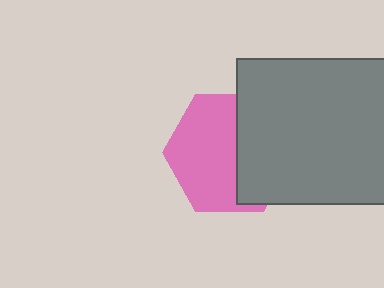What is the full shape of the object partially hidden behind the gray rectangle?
The partially hidden object is a pink hexagon.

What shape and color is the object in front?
The object in front is a gray rectangle.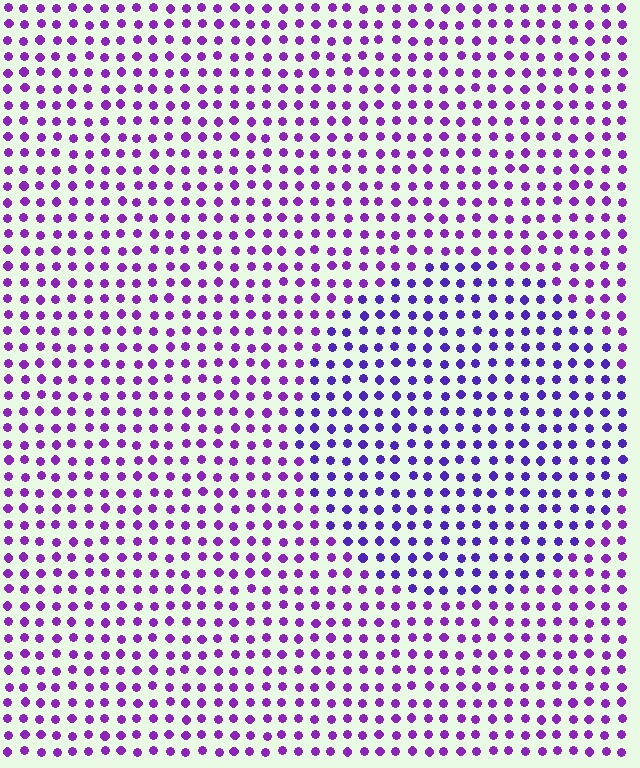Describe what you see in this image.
The image is filled with small purple elements in a uniform arrangement. A circle-shaped region is visible where the elements are tinted to a slightly different hue, forming a subtle color boundary.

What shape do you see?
I see a circle.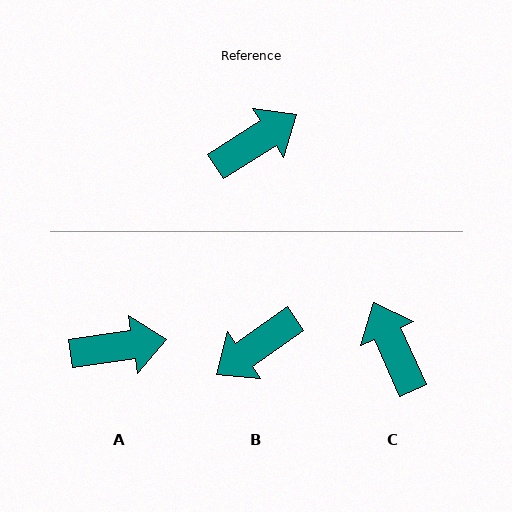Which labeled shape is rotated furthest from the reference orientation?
B, about 177 degrees away.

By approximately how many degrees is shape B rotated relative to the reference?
Approximately 177 degrees clockwise.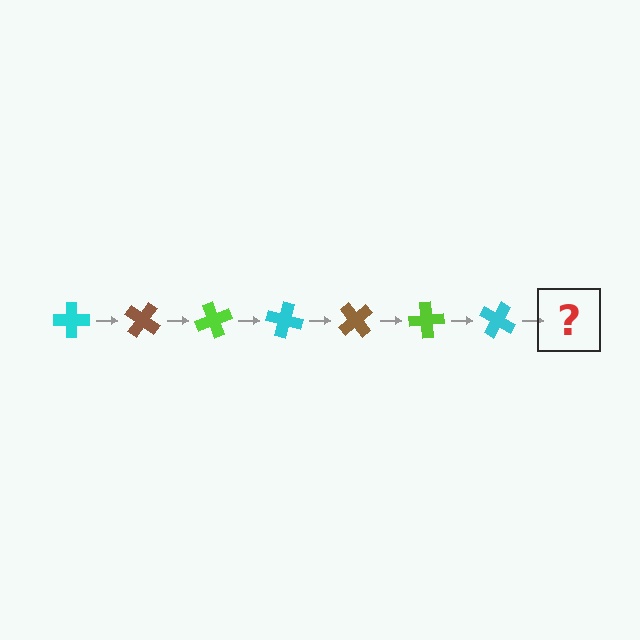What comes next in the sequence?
The next element should be a brown cross, rotated 245 degrees from the start.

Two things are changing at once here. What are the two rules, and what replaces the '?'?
The two rules are that it rotates 35 degrees each step and the color cycles through cyan, brown, and lime. The '?' should be a brown cross, rotated 245 degrees from the start.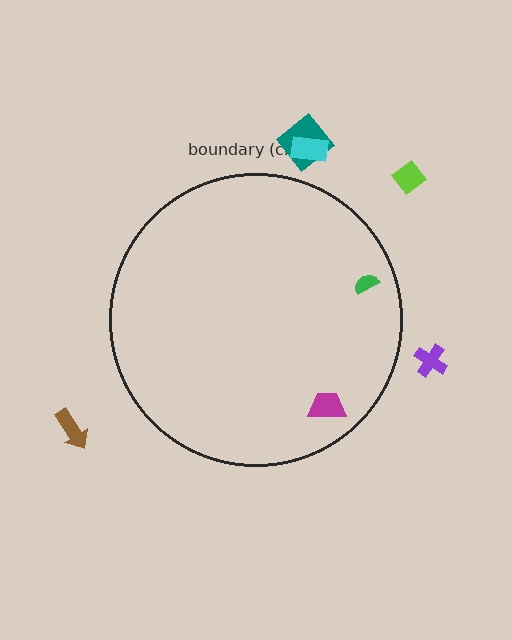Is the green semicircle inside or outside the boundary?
Inside.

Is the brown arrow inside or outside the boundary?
Outside.